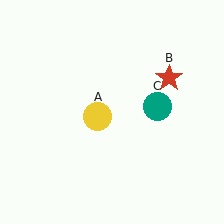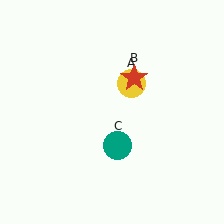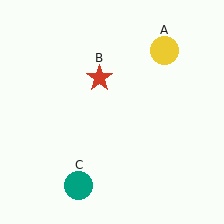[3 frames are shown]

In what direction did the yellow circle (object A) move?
The yellow circle (object A) moved up and to the right.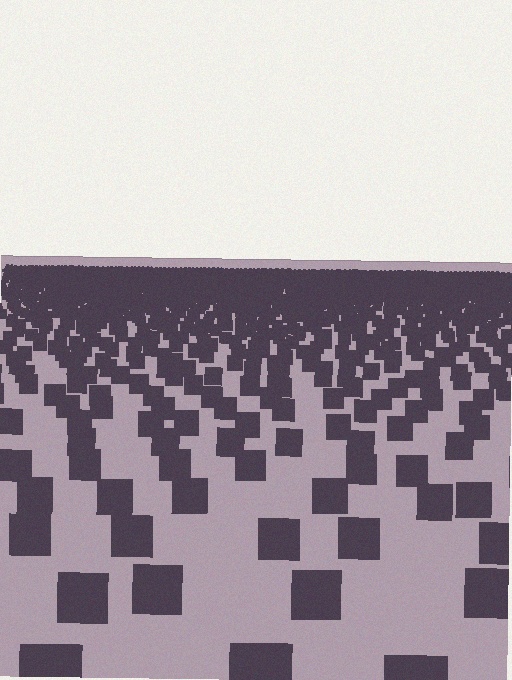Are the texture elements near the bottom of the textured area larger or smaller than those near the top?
Larger. Near the bottom, elements are closer to the viewer and appear at a bigger on-screen size.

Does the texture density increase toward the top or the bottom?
Density increases toward the top.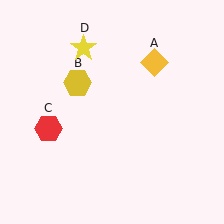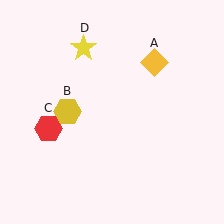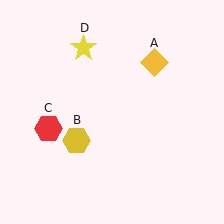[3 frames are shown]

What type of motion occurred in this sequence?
The yellow hexagon (object B) rotated counterclockwise around the center of the scene.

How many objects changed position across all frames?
1 object changed position: yellow hexagon (object B).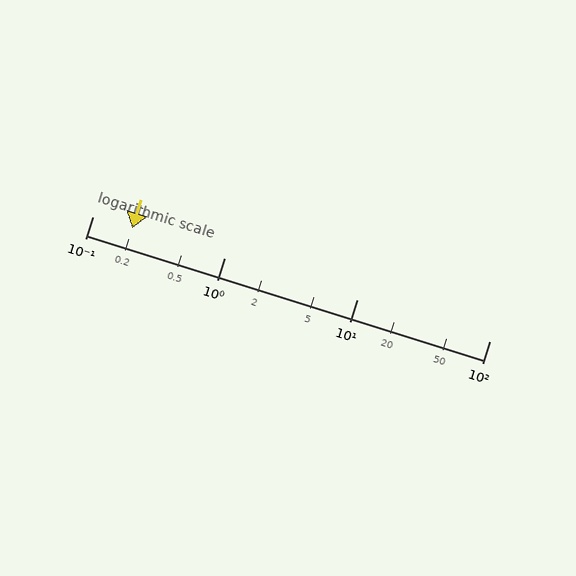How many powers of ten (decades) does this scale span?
The scale spans 3 decades, from 0.1 to 100.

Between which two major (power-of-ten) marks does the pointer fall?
The pointer is between 0.1 and 1.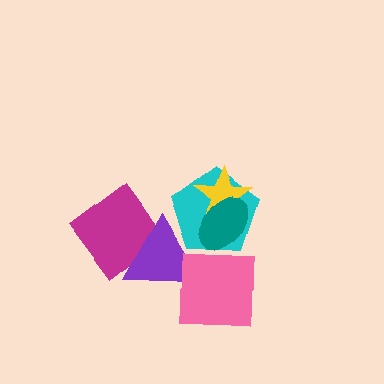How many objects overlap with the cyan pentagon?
4 objects overlap with the cyan pentagon.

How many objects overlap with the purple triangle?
3 objects overlap with the purple triangle.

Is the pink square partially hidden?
No, no other shape covers it.